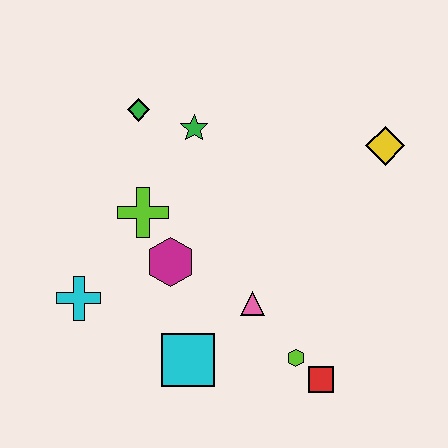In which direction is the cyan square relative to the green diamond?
The cyan square is below the green diamond.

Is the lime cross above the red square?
Yes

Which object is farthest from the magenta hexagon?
The yellow diamond is farthest from the magenta hexagon.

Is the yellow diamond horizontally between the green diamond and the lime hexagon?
No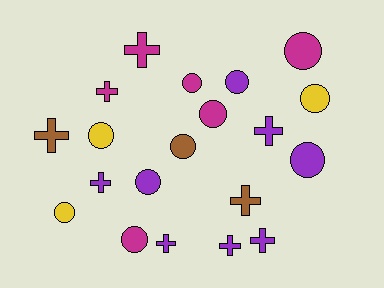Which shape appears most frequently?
Circle, with 11 objects.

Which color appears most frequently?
Purple, with 8 objects.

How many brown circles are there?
There is 1 brown circle.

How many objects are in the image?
There are 20 objects.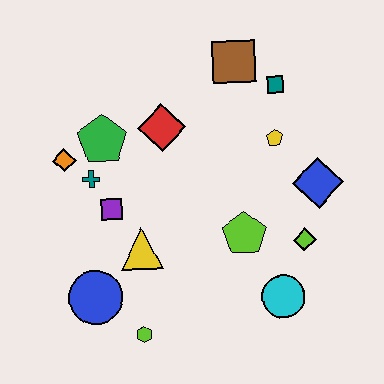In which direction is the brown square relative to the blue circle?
The brown square is above the blue circle.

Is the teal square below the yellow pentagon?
No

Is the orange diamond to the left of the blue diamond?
Yes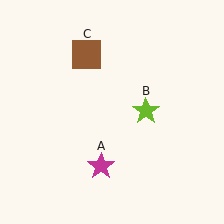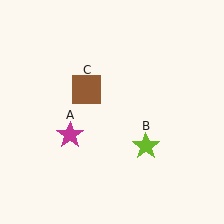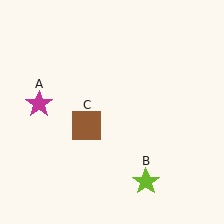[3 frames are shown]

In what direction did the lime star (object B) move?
The lime star (object B) moved down.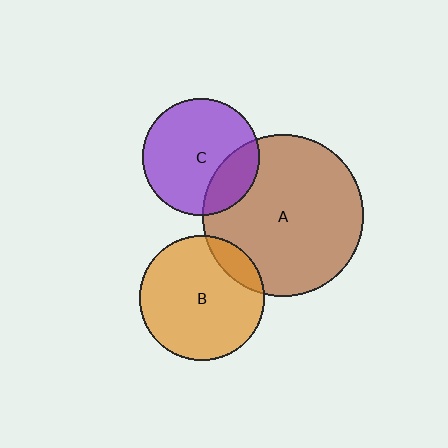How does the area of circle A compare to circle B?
Approximately 1.7 times.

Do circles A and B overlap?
Yes.